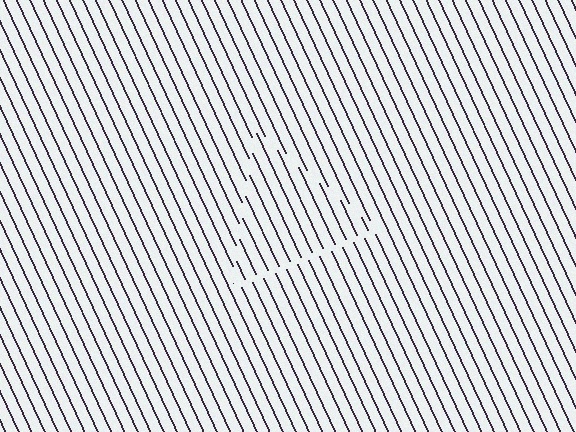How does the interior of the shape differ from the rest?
The interior of the shape contains the same grating, shifted by half a period — the contour is defined by the phase discontinuity where line-ends from the inner and outer gratings abut.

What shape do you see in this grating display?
An illusory triangle. The interior of the shape contains the same grating, shifted by half a period — the contour is defined by the phase discontinuity where line-ends from the inner and outer gratings abut.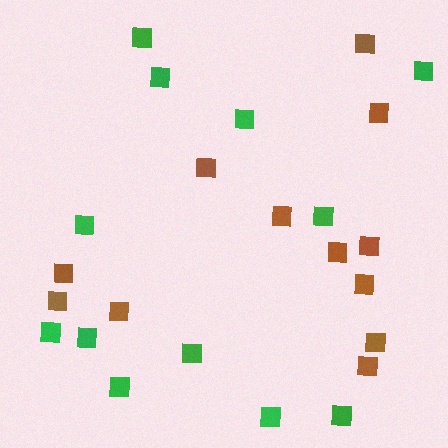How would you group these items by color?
There are 2 groups: one group of brown squares (12) and one group of green squares (12).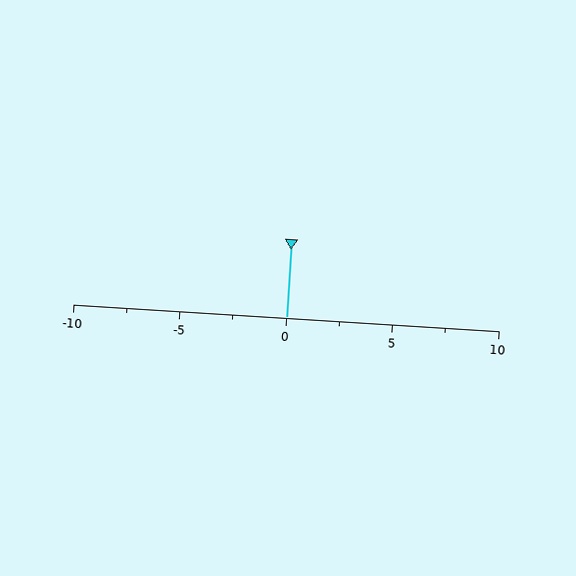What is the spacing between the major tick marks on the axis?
The major ticks are spaced 5 apart.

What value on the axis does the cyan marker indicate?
The marker indicates approximately 0.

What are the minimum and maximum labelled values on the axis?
The axis runs from -10 to 10.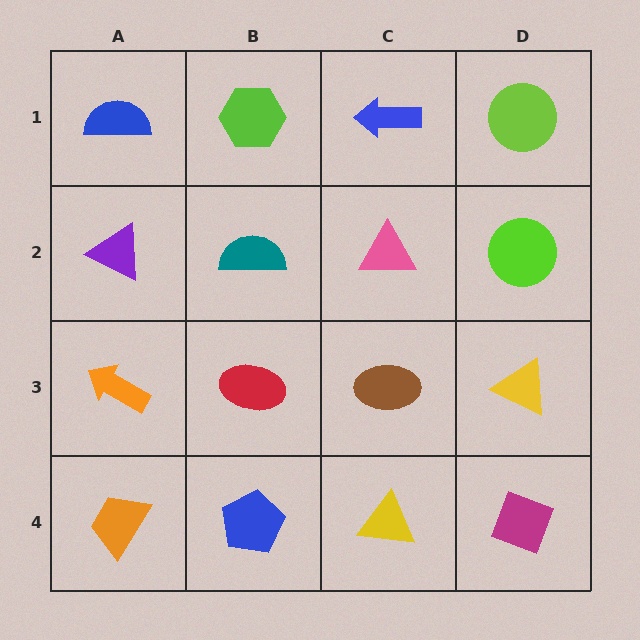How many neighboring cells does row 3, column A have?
3.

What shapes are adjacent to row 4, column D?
A yellow triangle (row 3, column D), a yellow triangle (row 4, column C).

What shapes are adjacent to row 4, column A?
An orange arrow (row 3, column A), a blue pentagon (row 4, column B).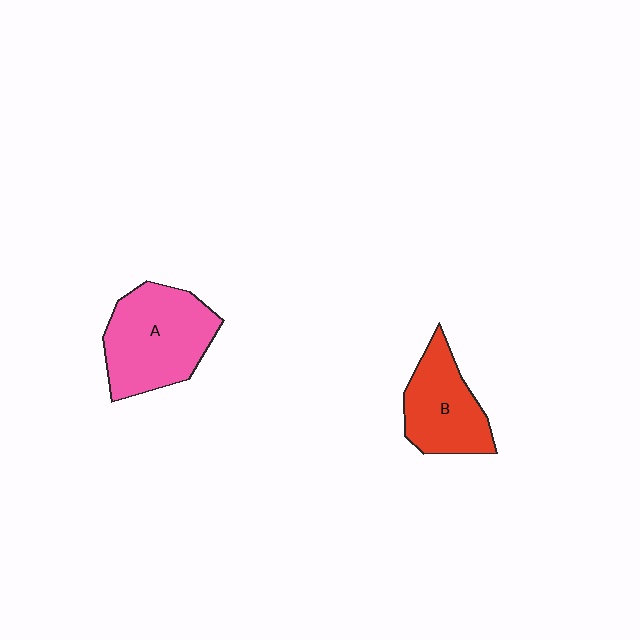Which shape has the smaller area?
Shape B (red).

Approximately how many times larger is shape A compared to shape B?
Approximately 1.4 times.